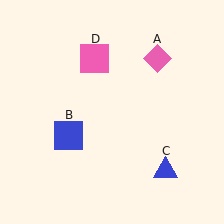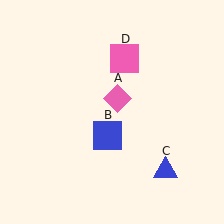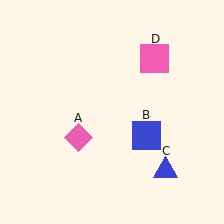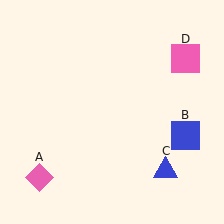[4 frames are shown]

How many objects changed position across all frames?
3 objects changed position: pink diamond (object A), blue square (object B), pink square (object D).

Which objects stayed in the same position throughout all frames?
Blue triangle (object C) remained stationary.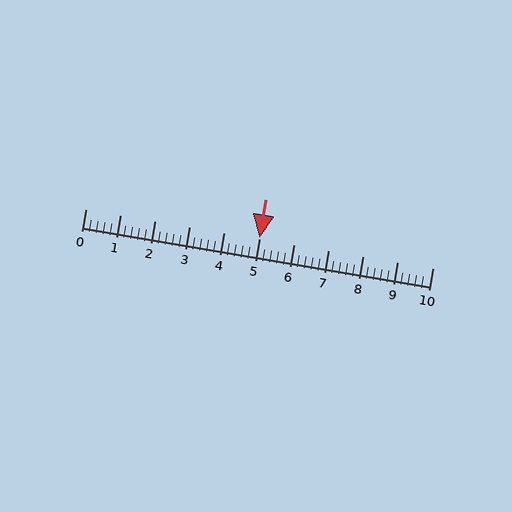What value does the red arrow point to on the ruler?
The red arrow points to approximately 5.0.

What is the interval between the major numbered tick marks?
The major tick marks are spaced 1 units apart.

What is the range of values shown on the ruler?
The ruler shows values from 0 to 10.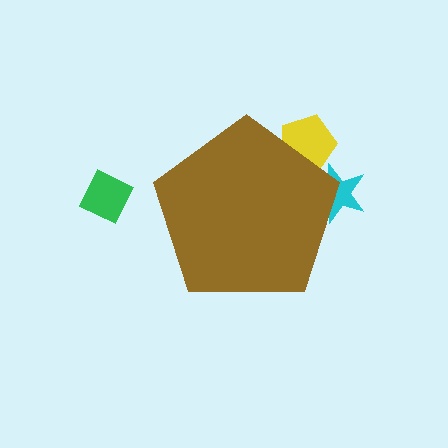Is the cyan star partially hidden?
Yes, the cyan star is partially hidden behind the brown pentagon.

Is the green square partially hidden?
No, the green square is fully visible.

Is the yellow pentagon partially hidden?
Yes, the yellow pentagon is partially hidden behind the brown pentagon.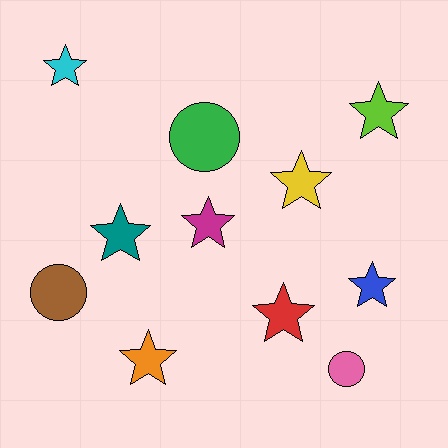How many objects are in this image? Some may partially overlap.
There are 11 objects.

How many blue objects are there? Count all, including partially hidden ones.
There is 1 blue object.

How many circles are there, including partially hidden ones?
There are 3 circles.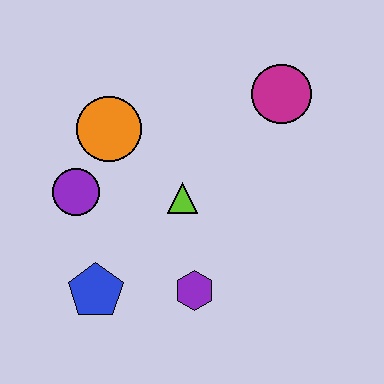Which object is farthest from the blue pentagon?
The magenta circle is farthest from the blue pentagon.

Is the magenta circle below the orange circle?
No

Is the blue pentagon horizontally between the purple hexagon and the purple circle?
Yes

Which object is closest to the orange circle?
The purple circle is closest to the orange circle.